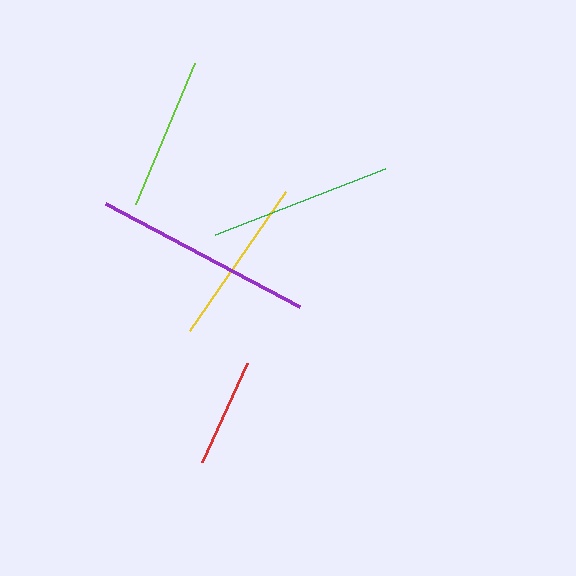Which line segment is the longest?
The purple line is the longest at approximately 220 pixels.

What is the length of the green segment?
The green segment is approximately 182 pixels long.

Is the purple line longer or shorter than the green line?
The purple line is longer than the green line.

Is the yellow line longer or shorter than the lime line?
The yellow line is longer than the lime line.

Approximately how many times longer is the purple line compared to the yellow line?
The purple line is approximately 1.3 times the length of the yellow line.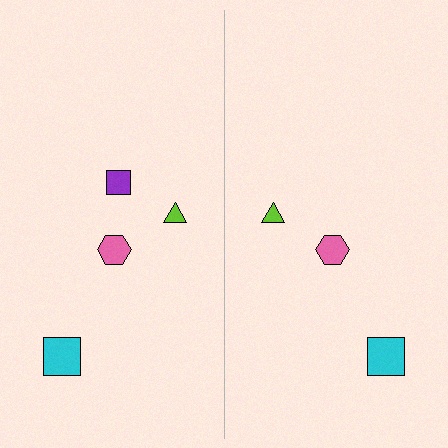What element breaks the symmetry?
A purple square is missing from the right side.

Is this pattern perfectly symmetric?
No, the pattern is not perfectly symmetric. A purple square is missing from the right side.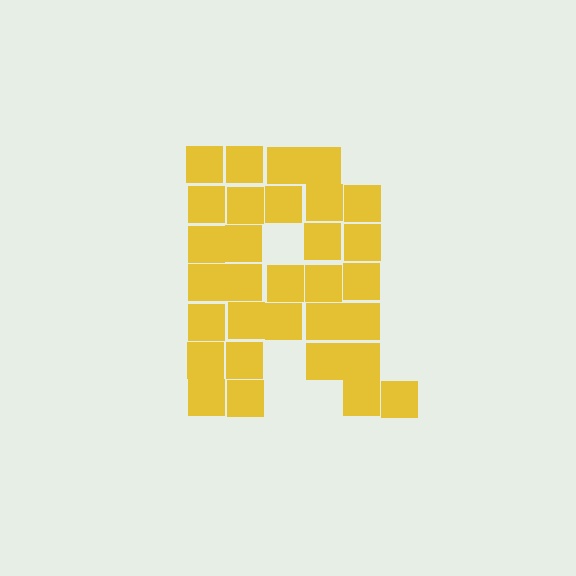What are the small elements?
The small elements are squares.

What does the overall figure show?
The overall figure shows the letter R.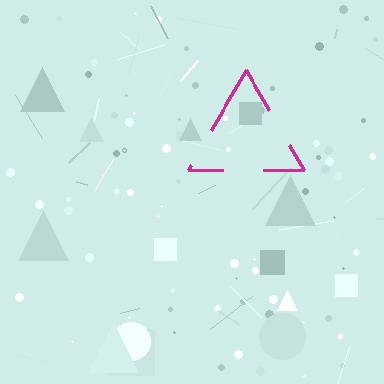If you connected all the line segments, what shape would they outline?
They would outline a triangle.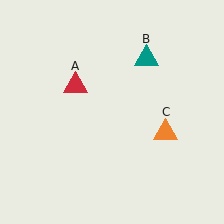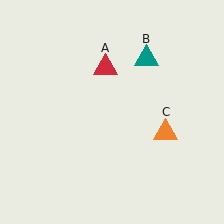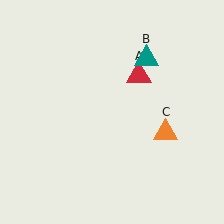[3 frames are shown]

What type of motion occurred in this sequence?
The red triangle (object A) rotated clockwise around the center of the scene.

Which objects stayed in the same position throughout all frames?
Teal triangle (object B) and orange triangle (object C) remained stationary.